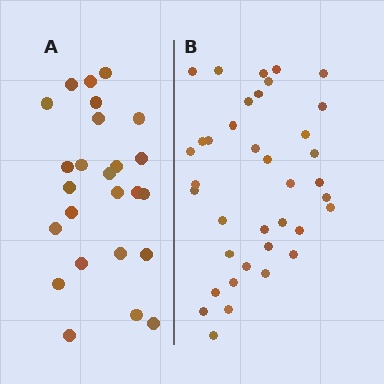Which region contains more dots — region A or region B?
Region B (the right region) has more dots.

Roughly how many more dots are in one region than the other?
Region B has roughly 12 or so more dots than region A.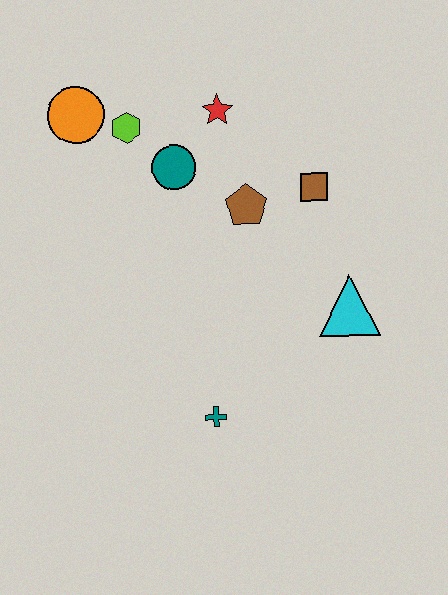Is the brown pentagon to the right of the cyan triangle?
No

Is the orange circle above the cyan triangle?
Yes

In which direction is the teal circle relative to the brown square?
The teal circle is to the left of the brown square.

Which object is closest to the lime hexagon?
The orange circle is closest to the lime hexagon.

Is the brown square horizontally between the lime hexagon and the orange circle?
No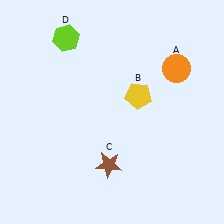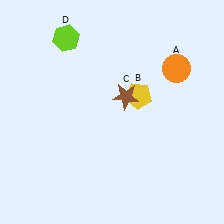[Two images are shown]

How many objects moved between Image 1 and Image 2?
1 object moved between the two images.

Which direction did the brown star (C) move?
The brown star (C) moved up.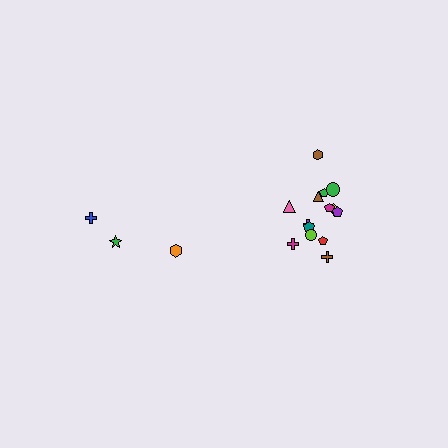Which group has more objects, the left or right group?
The right group.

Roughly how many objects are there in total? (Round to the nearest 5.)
Roughly 20 objects in total.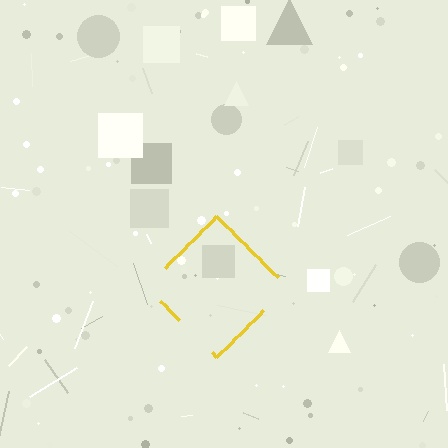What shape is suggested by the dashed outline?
The dashed outline suggests a diamond.